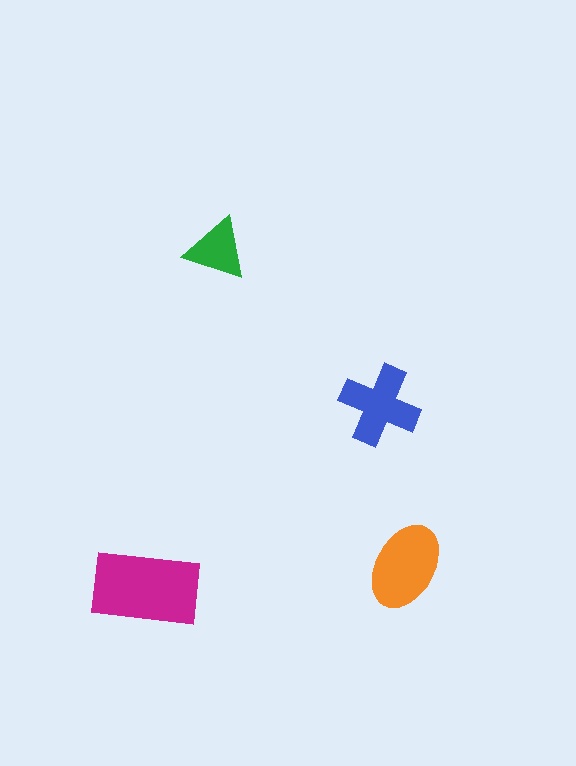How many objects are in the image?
There are 4 objects in the image.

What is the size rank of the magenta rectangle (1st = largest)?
1st.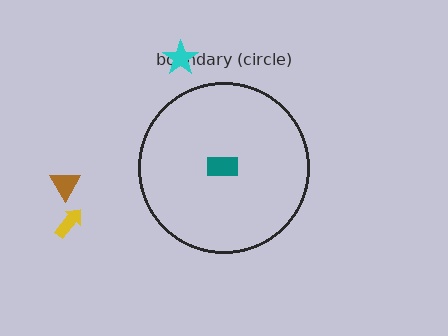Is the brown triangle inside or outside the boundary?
Outside.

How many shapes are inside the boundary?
1 inside, 3 outside.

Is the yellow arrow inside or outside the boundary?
Outside.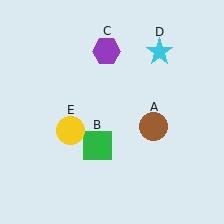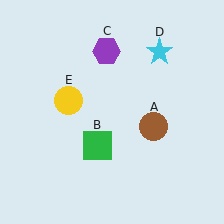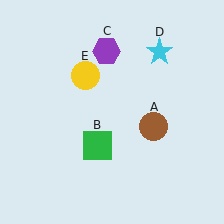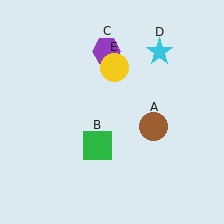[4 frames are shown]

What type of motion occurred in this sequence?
The yellow circle (object E) rotated clockwise around the center of the scene.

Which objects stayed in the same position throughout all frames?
Brown circle (object A) and green square (object B) and purple hexagon (object C) and cyan star (object D) remained stationary.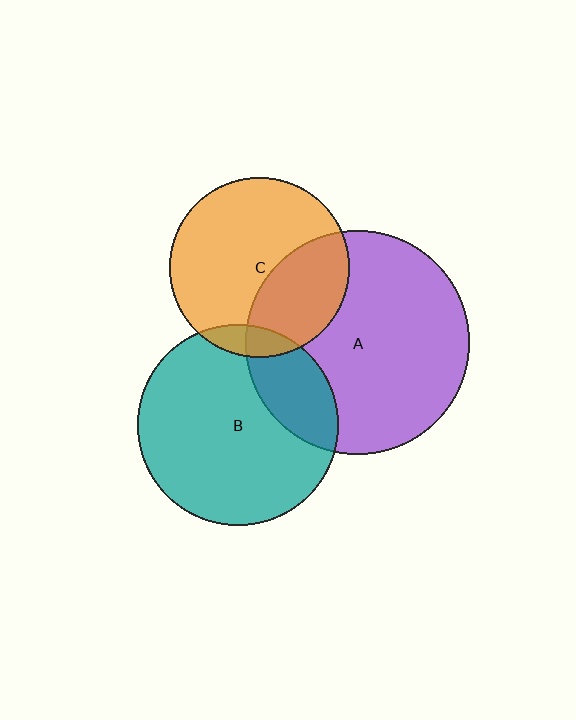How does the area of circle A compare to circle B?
Approximately 1.2 times.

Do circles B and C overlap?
Yes.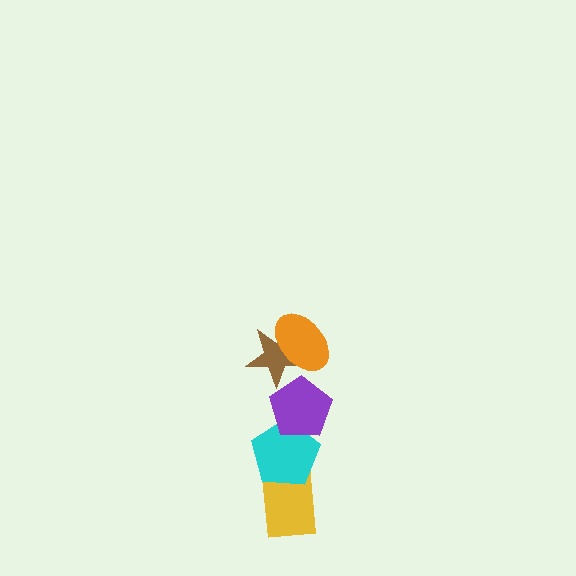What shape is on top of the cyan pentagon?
The purple pentagon is on top of the cyan pentagon.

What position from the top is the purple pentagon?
The purple pentagon is 3rd from the top.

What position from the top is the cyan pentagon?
The cyan pentagon is 4th from the top.